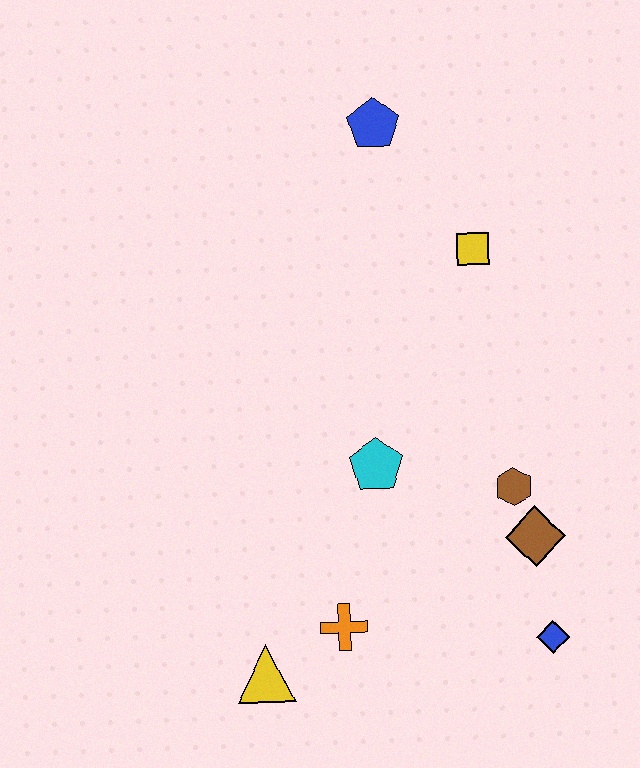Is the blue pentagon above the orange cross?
Yes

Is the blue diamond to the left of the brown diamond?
No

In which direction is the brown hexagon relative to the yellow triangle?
The brown hexagon is to the right of the yellow triangle.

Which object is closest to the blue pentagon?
The yellow square is closest to the blue pentagon.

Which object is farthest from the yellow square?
The yellow triangle is farthest from the yellow square.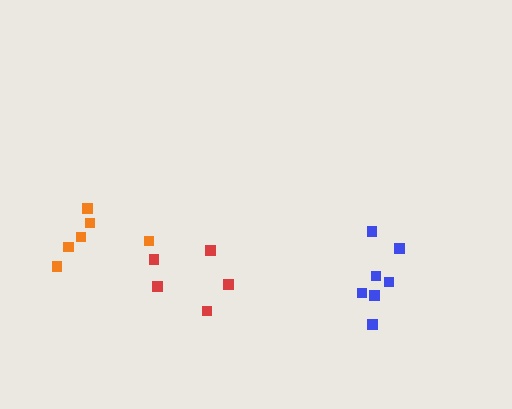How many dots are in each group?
Group 1: 6 dots, Group 2: 5 dots, Group 3: 7 dots (18 total).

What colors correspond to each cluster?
The clusters are colored: orange, red, blue.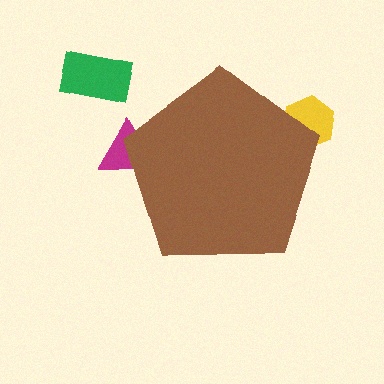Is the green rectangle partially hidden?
No, the green rectangle is fully visible.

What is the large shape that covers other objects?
A brown pentagon.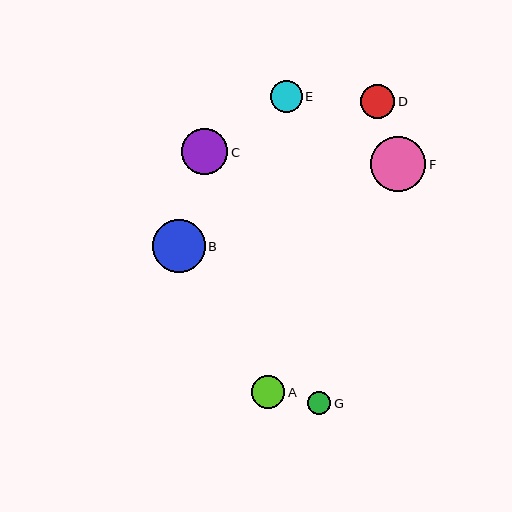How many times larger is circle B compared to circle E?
Circle B is approximately 1.7 times the size of circle E.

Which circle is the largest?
Circle F is the largest with a size of approximately 55 pixels.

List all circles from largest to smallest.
From largest to smallest: F, B, C, D, A, E, G.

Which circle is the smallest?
Circle G is the smallest with a size of approximately 23 pixels.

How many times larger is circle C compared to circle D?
Circle C is approximately 1.4 times the size of circle D.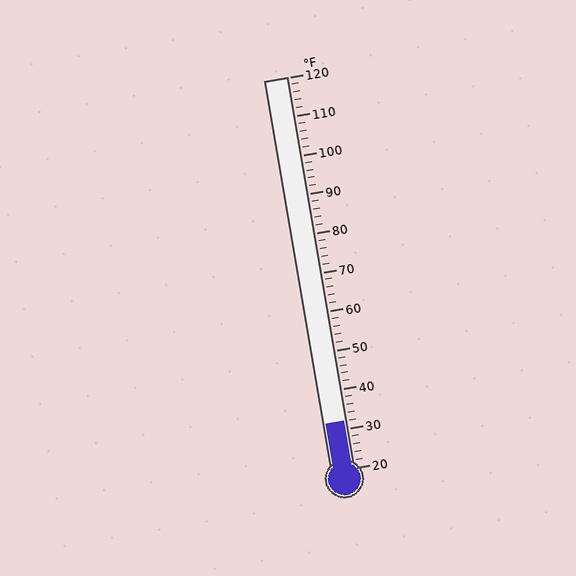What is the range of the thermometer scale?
The thermometer scale ranges from 20°F to 120°F.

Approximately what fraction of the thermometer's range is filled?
The thermometer is filled to approximately 10% of its range.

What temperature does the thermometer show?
The thermometer shows approximately 32°F.